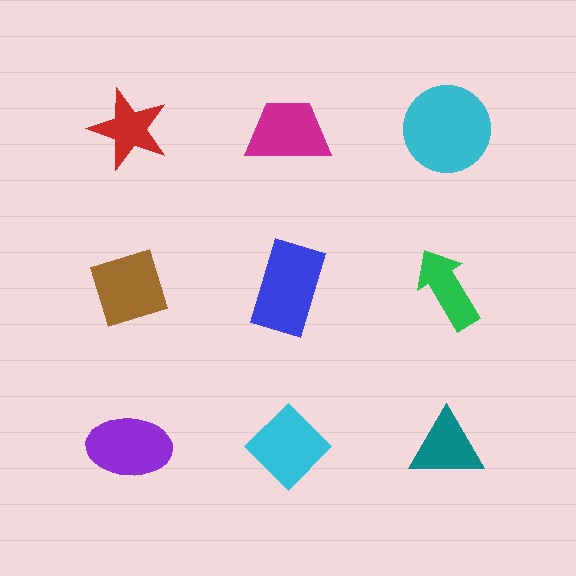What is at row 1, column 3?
A cyan circle.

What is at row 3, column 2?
A cyan diamond.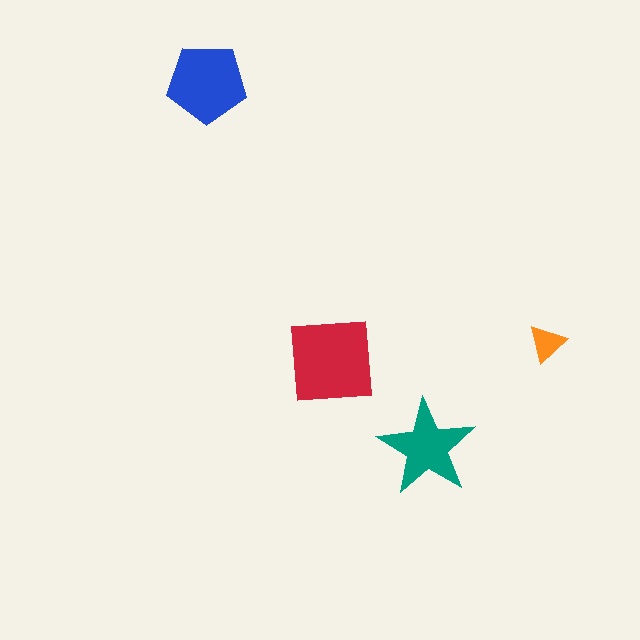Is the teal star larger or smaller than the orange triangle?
Larger.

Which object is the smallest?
The orange triangle.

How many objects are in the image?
There are 4 objects in the image.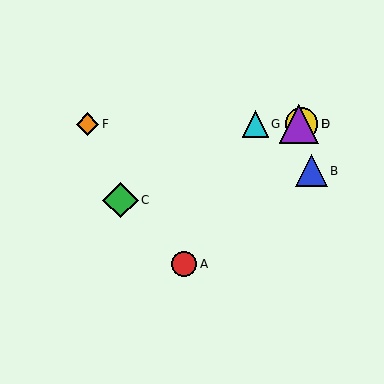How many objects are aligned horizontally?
4 objects (D, E, F, G) are aligned horizontally.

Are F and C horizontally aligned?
No, F is at y≈124 and C is at y≈200.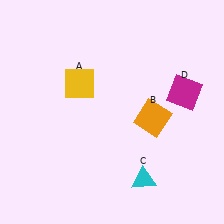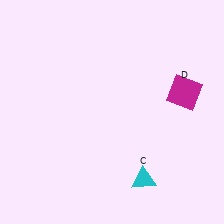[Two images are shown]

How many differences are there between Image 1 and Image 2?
There are 2 differences between the two images.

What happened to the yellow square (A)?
The yellow square (A) was removed in Image 2. It was in the top-left area of Image 1.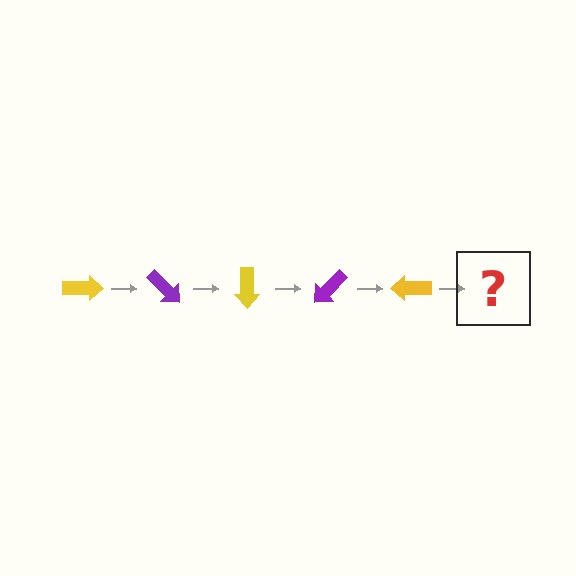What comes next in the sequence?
The next element should be a purple arrow, rotated 225 degrees from the start.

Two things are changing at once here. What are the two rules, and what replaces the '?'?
The two rules are that it rotates 45 degrees each step and the color cycles through yellow and purple. The '?' should be a purple arrow, rotated 225 degrees from the start.